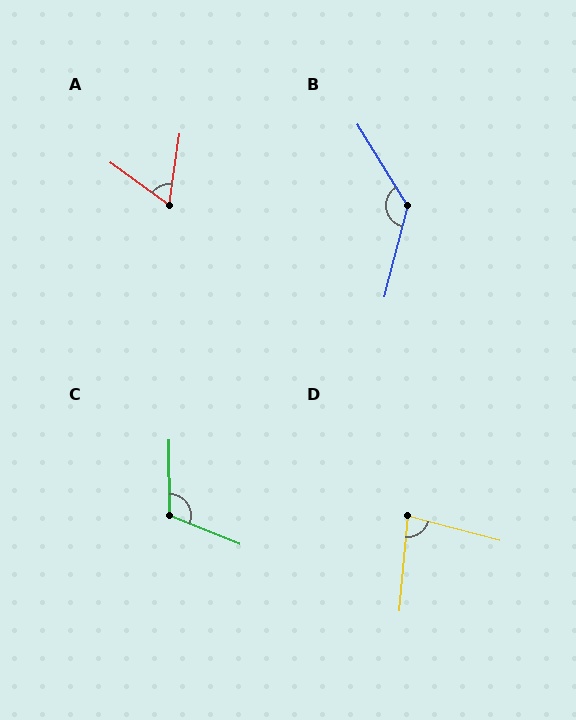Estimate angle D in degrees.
Approximately 80 degrees.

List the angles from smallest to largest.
A (63°), D (80°), C (113°), B (134°).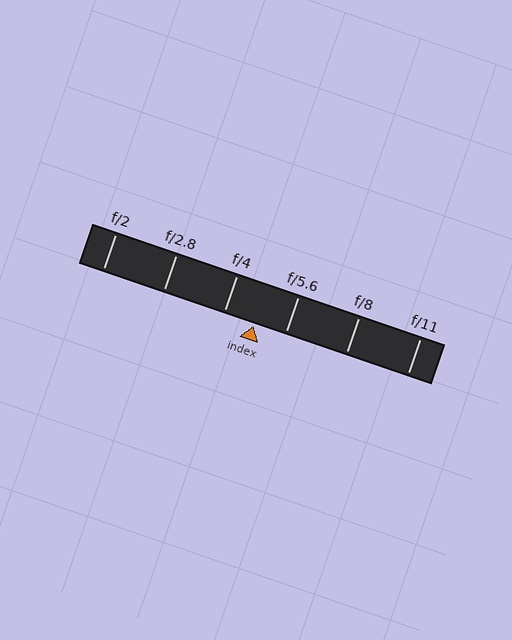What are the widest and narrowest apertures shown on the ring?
The widest aperture shown is f/2 and the narrowest is f/11.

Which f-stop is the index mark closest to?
The index mark is closest to f/4.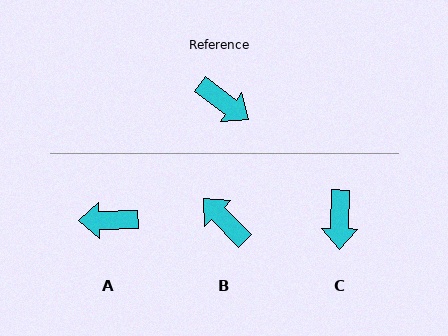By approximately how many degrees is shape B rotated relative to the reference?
Approximately 171 degrees counter-clockwise.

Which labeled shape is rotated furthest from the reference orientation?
B, about 171 degrees away.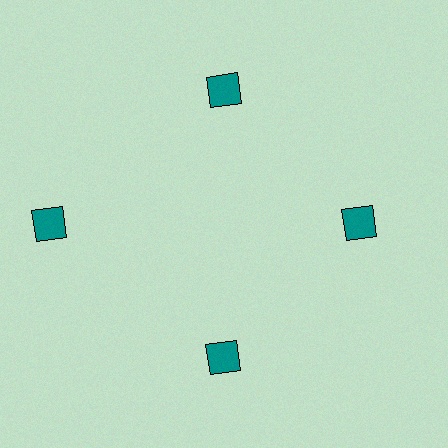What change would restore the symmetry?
The symmetry would be restored by moving it inward, back onto the ring so that all 4 squares sit at equal angles and equal distance from the center.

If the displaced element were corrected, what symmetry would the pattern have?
It would have 4-fold rotational symmetry — the pattern would map onto itself every 90 degrees.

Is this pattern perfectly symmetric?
No. The 4 teal squares are arranged in a ring, but one element near the 9 o'clock position is pushed outward from the center, breaking the 4-fold rotational symmetry.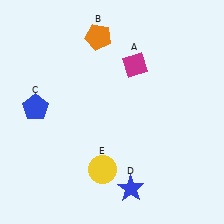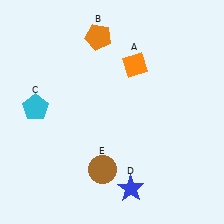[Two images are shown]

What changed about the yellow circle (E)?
In Image 1, E is yellow. In Image 2, it changed to brown.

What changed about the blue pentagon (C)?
In Image 1, C is blue. In Image 2, it changed to cyan.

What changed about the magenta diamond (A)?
In Image 1, A is magenta. In Image 2, it changed to orange.